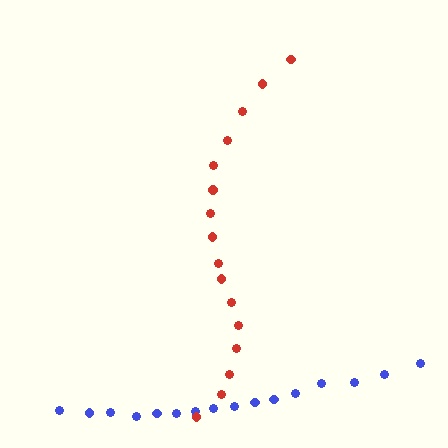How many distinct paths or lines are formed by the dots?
There are 2 distinct paths.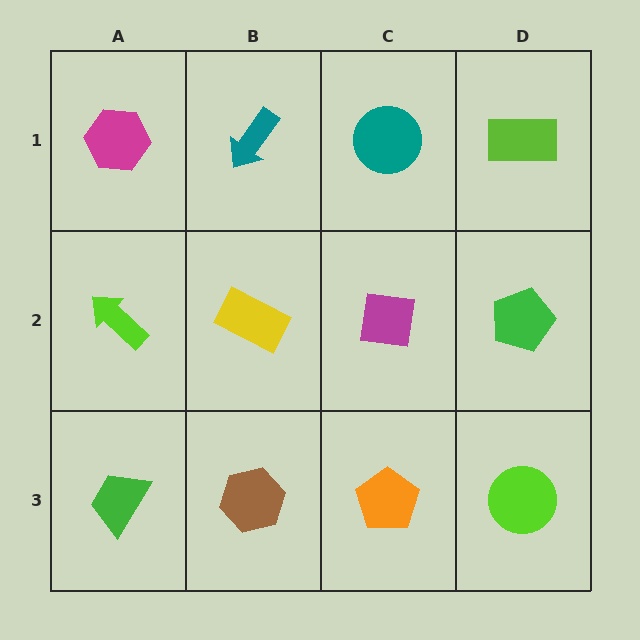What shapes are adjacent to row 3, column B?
A yellow rectangle (row 2, column B), a green trapezoid (row 3, column A), an orange pentagon (row 3, column C).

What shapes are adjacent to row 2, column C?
A teal circle (row 1, column C), an orange pentagon (row 3, column C), a yellow rectangle (row 2, column B), a green pentagon (row 2, column D).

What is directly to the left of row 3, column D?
An orange pentagon.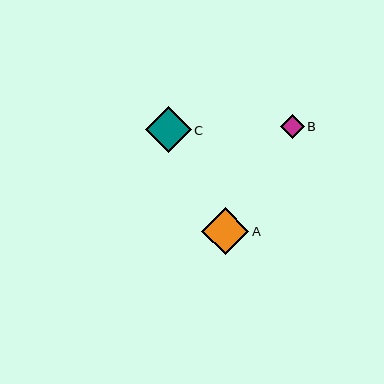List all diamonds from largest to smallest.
From largest to smallest: A, C, B.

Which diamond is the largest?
Diamond A is the largest with a size of approximately 47 pixels.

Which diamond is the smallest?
Diamond B is the smallest with a size of approximately 24 pixels.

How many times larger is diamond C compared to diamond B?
Diamond C is approximately 1.9 times the size of diamond B.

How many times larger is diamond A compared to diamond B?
Diamond A is approximately 1.9 times the size of diamond B.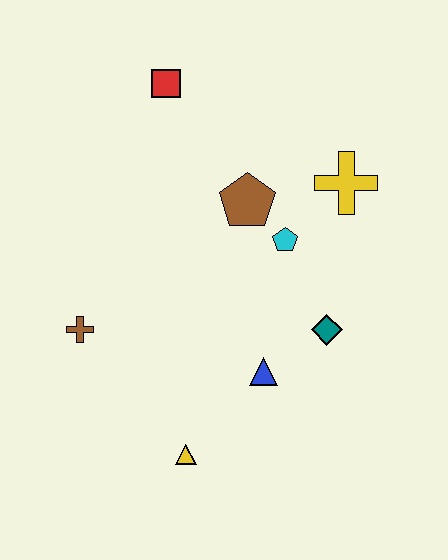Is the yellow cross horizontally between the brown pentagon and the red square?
No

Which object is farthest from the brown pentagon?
The yellow triangle is farthest from the brown pentagon.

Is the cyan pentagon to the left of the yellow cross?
Yes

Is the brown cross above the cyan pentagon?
No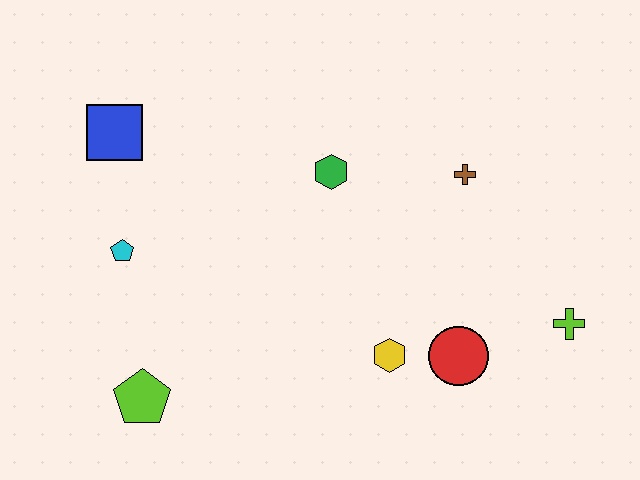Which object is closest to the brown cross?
The green hexagon is closest to the brown cross.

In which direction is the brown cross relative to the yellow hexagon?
The brown cross is above the yellow hexagon.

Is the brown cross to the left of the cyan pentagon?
No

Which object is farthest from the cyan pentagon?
The lime cross is farthest from the cyan pentagon.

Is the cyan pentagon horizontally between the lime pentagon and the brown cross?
No